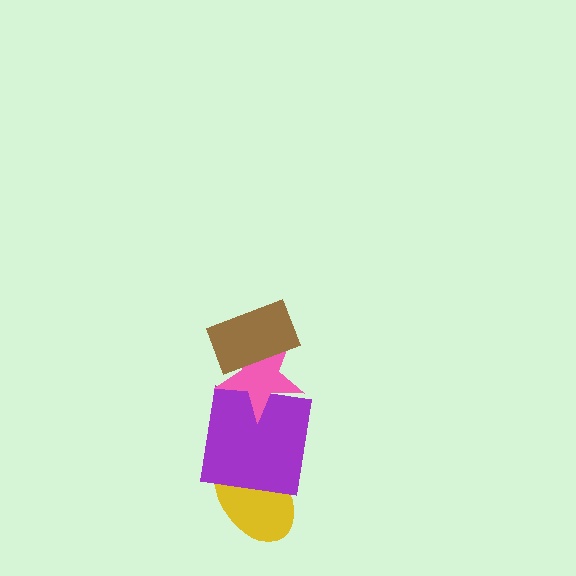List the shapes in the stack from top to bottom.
From top to bottom: the brown rectangle, the pink star, the purple square, the yellow ellipse.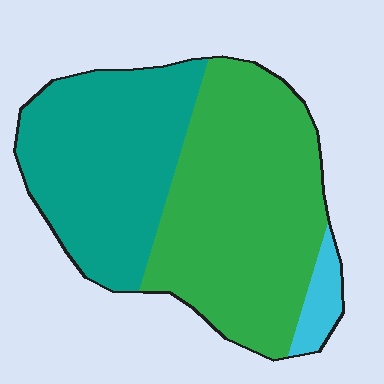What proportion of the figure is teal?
Teal covers roughly 40% of the figure.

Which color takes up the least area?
Cyan, at roughly 5%.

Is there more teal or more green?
Green.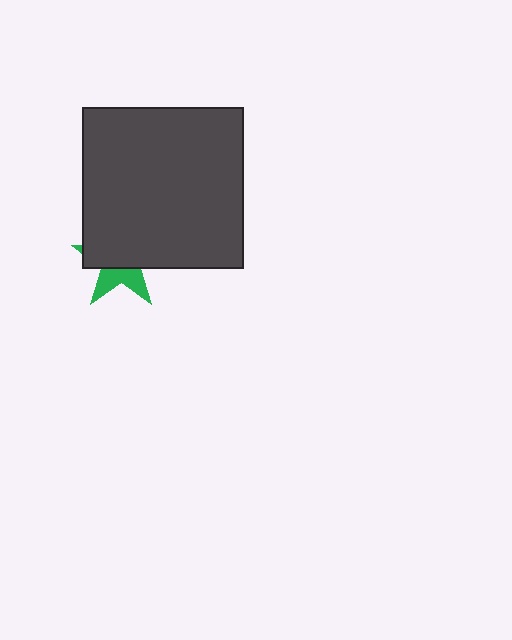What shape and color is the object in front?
The object in front is a dark gray square.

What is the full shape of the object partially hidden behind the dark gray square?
The partially hidden object is a green star.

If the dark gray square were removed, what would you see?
You would see the complete green star.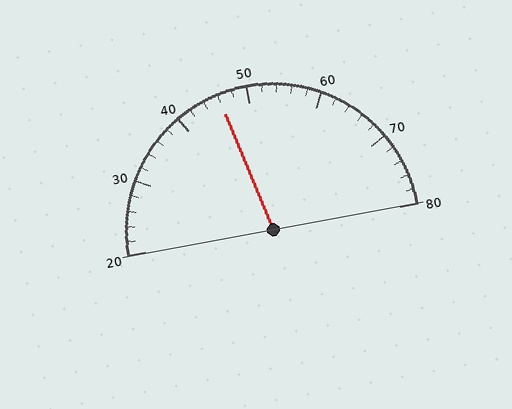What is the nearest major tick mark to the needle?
The nearest major tick mark is 50.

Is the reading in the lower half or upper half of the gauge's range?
The reading is in the lower half of the range (20 to 80).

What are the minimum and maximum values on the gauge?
The gauge ranges from 20 to 80.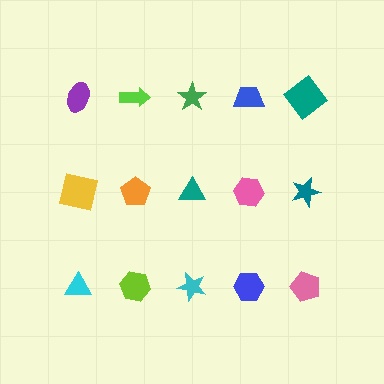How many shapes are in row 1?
5 shapes.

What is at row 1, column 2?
A lime arrow.